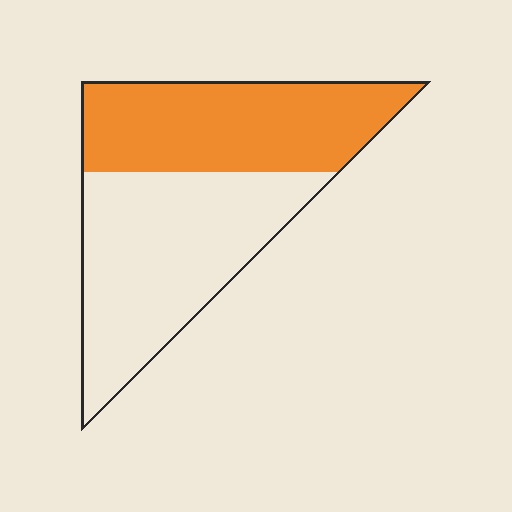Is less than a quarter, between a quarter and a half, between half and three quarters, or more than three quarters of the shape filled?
Between a quarter and a half.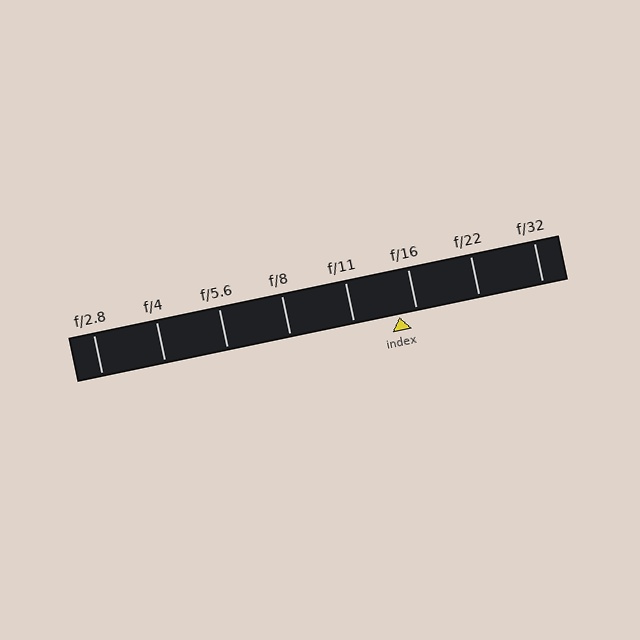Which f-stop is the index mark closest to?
The index mark is closest to f/16.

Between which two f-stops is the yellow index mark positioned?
The index mark is between f/11 and f/16.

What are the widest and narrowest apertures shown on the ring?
The widest aperture shown is f/2.8 and the narrowest is f/32.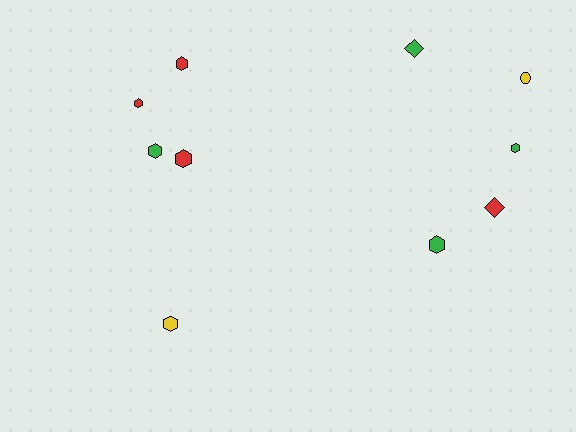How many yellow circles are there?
There is 1 yellow circle.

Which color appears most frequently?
Red, with 4 objects.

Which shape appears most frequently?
Hexagon, with 7 objects.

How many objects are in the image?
There are 10 objects.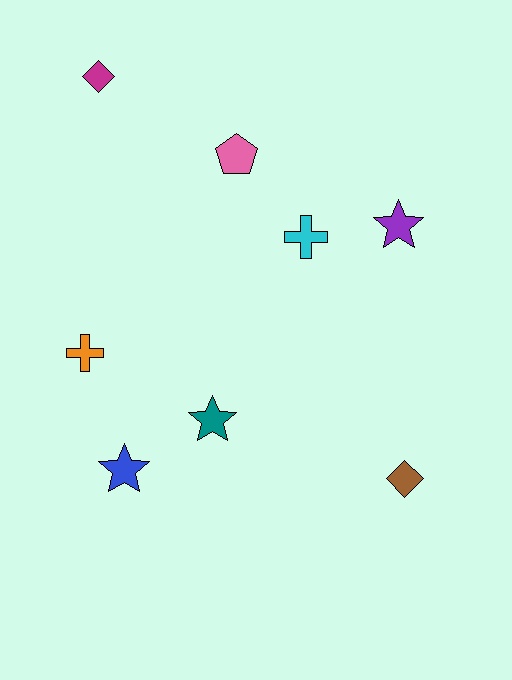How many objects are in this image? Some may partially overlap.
There are 8 objects.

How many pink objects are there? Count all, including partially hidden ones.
There is 1 pink object.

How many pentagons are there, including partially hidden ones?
There is 1 pentagon.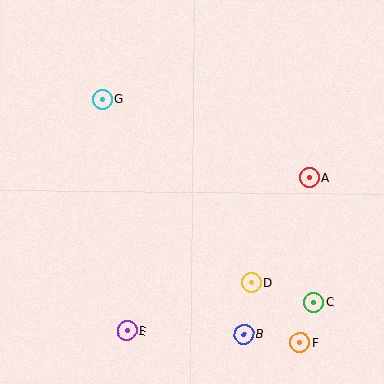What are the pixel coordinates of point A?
Point A is at (309, 178).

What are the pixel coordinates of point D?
Point D is at (251, 283).